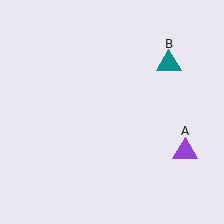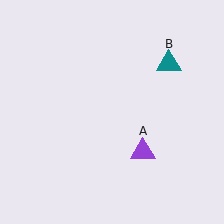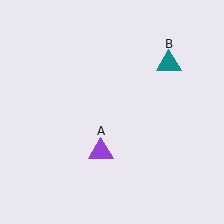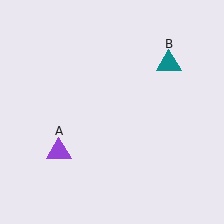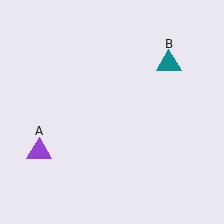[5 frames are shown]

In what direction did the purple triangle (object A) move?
The purple triangle (object A) moved left.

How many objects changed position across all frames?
1 object changed position: purple triangle (object A).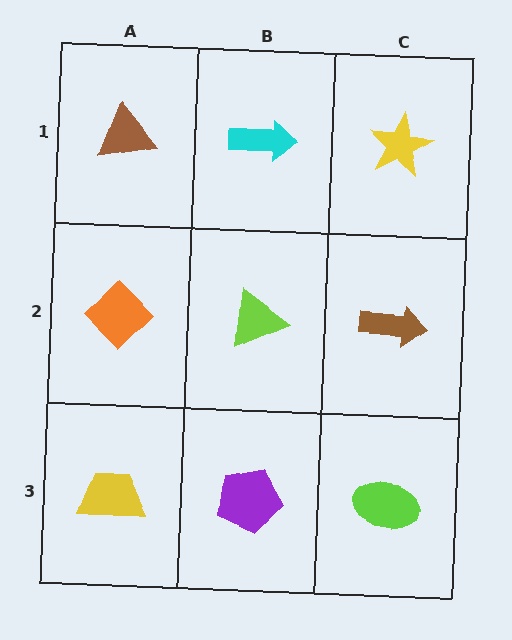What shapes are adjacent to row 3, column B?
A lime triangle (row 2, column B), a yellow trapezoid (row 3, column A), a lime ellipse (row 3, column C).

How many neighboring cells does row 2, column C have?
3.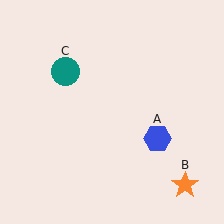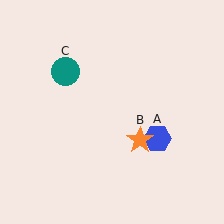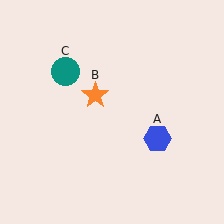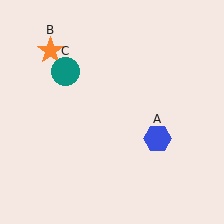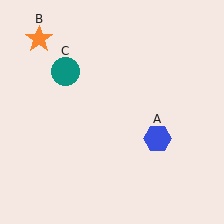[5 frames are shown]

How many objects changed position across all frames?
1 object changed position: orange star (object B).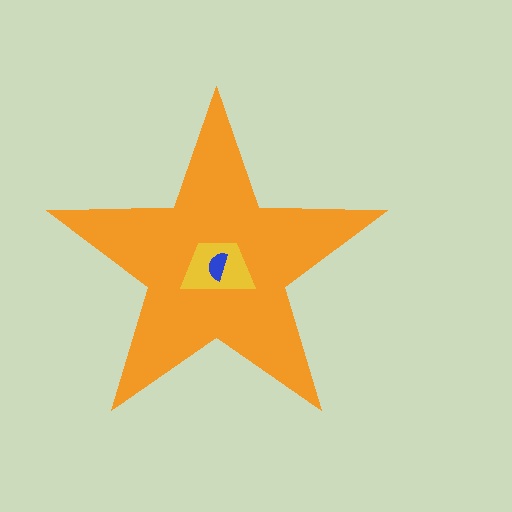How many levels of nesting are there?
3.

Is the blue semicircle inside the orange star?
Yes.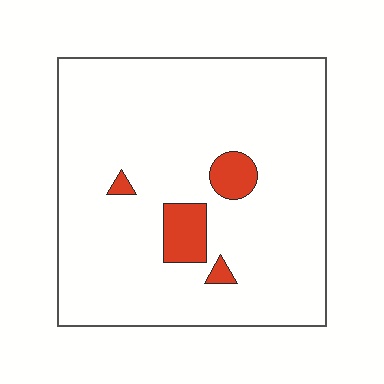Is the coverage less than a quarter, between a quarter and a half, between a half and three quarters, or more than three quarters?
Less than a quarter.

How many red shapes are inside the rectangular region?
4.